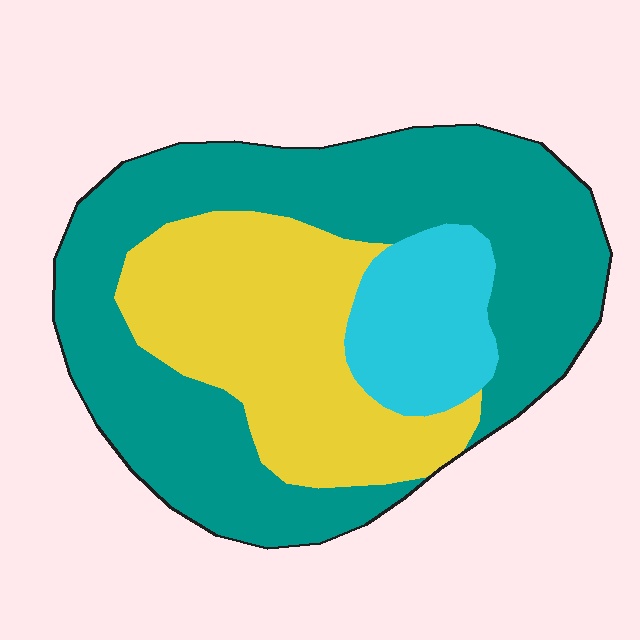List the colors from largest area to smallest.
From largest to smallest: teal, yellow, cyan.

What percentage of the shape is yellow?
Yellow covers 31% of the shape.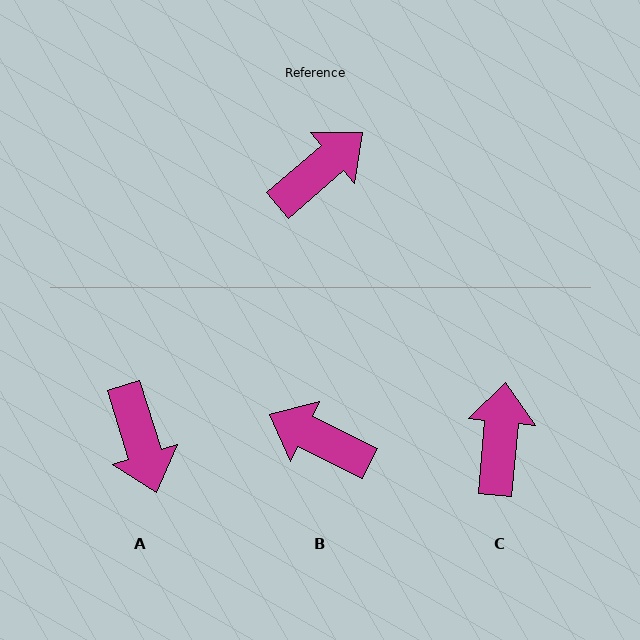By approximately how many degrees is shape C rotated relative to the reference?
Approximately 44 degrees counter-clockwise.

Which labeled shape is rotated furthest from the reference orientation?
A, about 114 degrees away.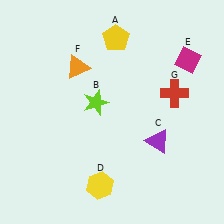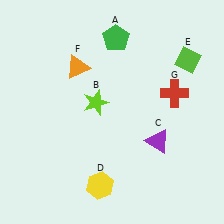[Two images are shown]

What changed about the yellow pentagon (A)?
In Image 1, A is yellow. In Image 2, it changed to green.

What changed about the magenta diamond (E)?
In Image 1, E is magenta. In Image 2, it changed to lime.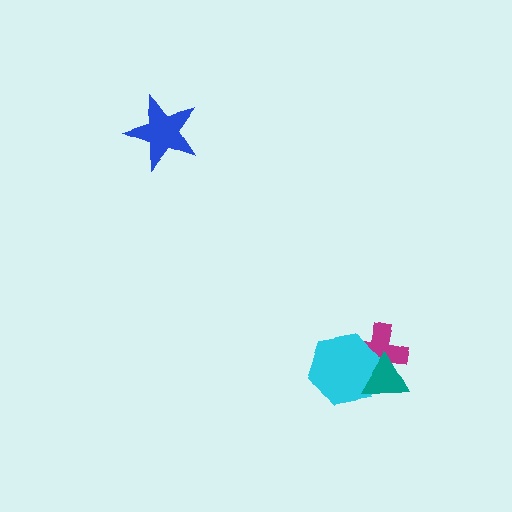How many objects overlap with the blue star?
0 objects overlap with the blue star.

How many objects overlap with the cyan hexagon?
2 objects overlap with the cyan hexagon.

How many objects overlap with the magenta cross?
2 objects overlap with the magenta cross.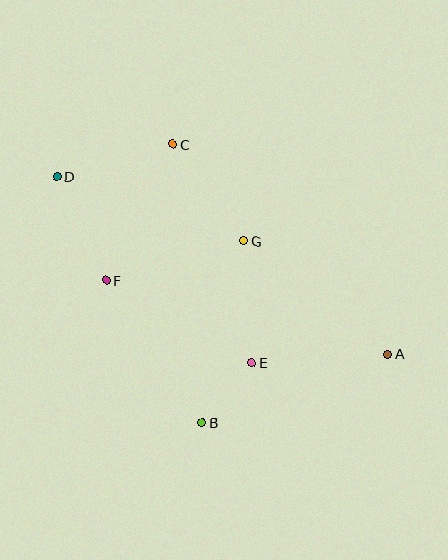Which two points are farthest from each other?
Points A and D are farthest from each other.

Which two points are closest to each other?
Points B and E are closest to each other.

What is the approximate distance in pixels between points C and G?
The distance between C and G is approximately 120 pixels.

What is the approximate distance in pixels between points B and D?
The distance between B and D is approximately 286 pixels.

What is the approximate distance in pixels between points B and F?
The distance between B and F is approximately 172 pixels.